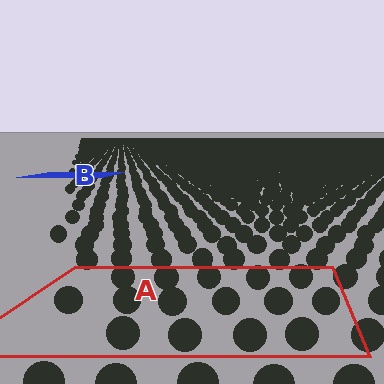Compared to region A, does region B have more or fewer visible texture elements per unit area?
Region B has more texture elements per unit area — they are packed more densely because it is farther away.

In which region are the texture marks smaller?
The texture marks are smaller in region B, because it is farther away.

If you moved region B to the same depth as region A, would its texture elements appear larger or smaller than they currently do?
They would appear larger. At a closer depth, the same texture elements are projected at a bigger on-screen size.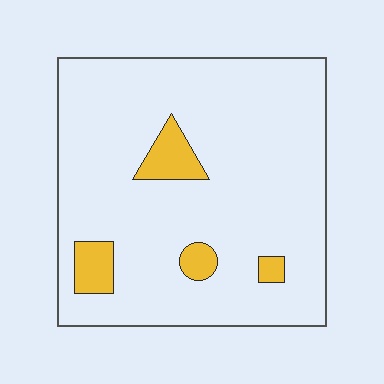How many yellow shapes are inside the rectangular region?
4.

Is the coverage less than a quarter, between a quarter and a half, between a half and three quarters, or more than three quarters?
Less than a quarter.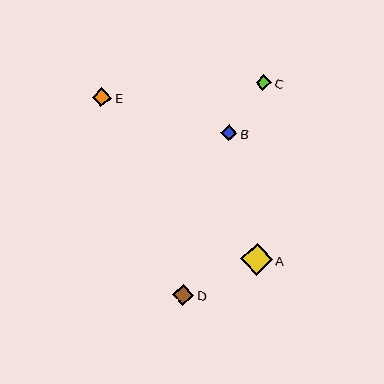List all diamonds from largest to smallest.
From largest to smallest: A, D, E, B, C.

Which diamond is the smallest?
Diamond C is the smallest with a size of approximately 15 pixels.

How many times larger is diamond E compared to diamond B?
Diamond E is approximately 1.2 times the size of diamond B.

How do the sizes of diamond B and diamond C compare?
Diamond B and diamond C are approximately the same size.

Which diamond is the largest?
Diamond A is the largest with a size of approximately 32 pixels.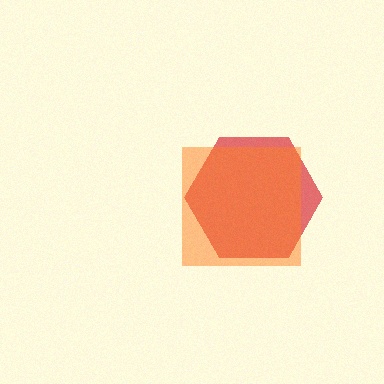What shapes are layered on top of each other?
The layered shapes are: a red hexagon, an orange square.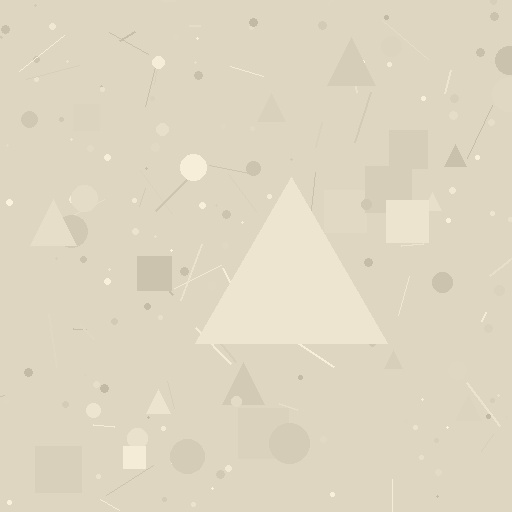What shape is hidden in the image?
A triangle is hidden in the image.